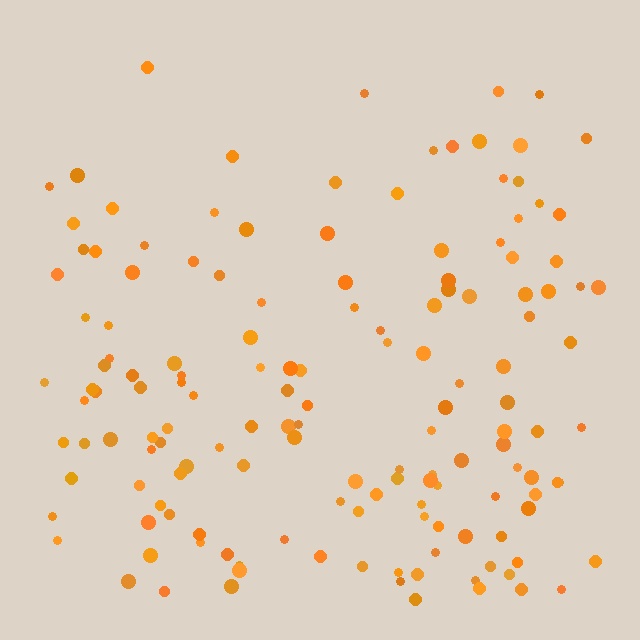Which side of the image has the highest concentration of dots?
The bottom.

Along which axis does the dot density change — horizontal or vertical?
Vertical.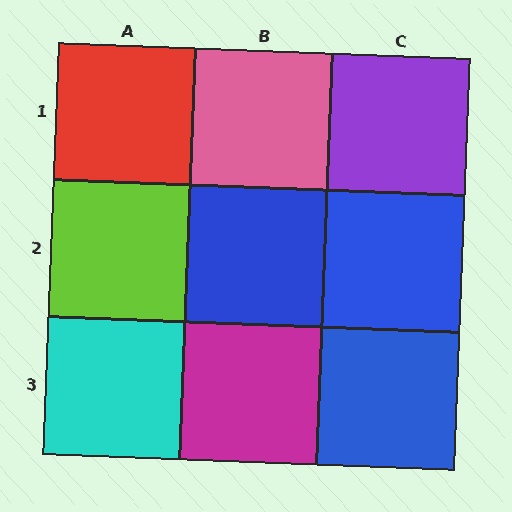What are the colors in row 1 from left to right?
Red, pink, purple.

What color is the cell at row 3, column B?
Magenta.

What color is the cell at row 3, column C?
Blue.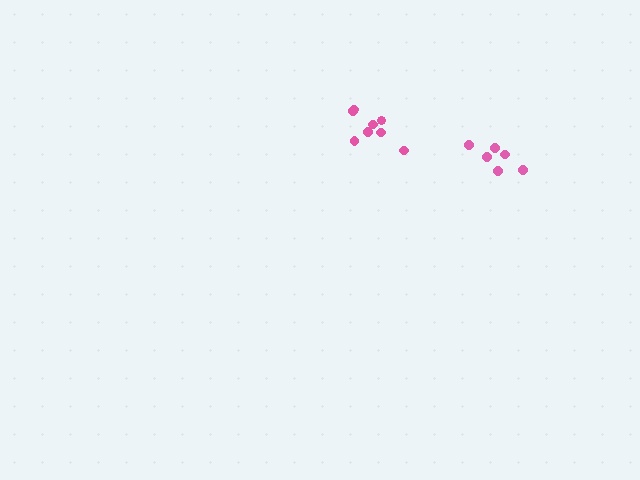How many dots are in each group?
Group 1: 8 dots, Group 2: 6 dots (14 total).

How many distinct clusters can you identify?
There are 2 distinct clusters.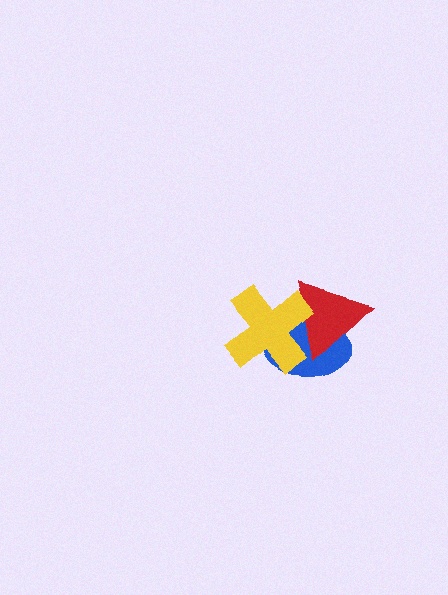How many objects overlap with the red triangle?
2 objects overlap with the red triangle.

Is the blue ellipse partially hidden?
Yes, it is partially covered by another shape.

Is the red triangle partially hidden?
Yes, it is partially covered by another shape.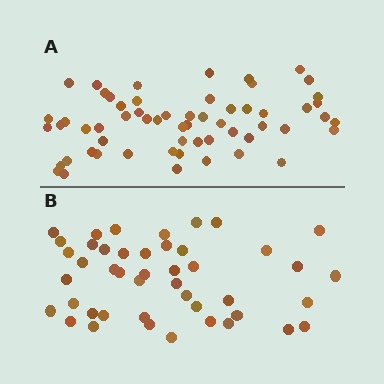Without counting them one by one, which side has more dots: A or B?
Region A (the top region) has more dots.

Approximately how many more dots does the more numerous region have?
Region A has approximately 15 more dots than region B.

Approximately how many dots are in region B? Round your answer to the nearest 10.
About 40 dots. (The exact count is 45, which rounds to 40.)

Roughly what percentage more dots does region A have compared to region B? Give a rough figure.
About 30% more.